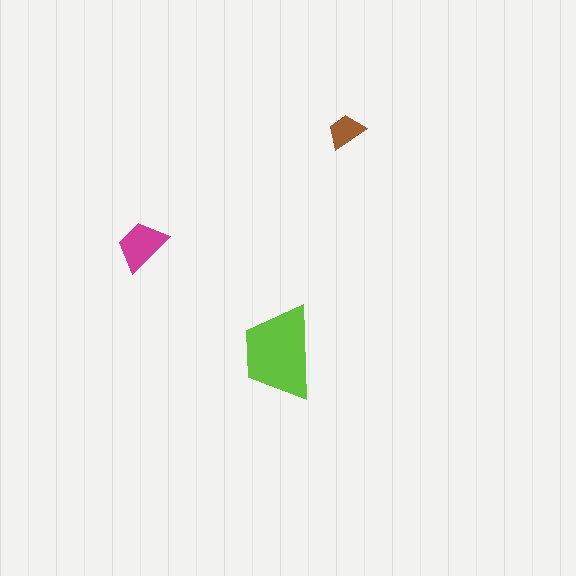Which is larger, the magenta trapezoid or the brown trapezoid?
The magenta one.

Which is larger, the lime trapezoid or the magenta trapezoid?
The lime one.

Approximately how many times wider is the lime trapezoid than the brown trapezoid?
About 2.5 times wider.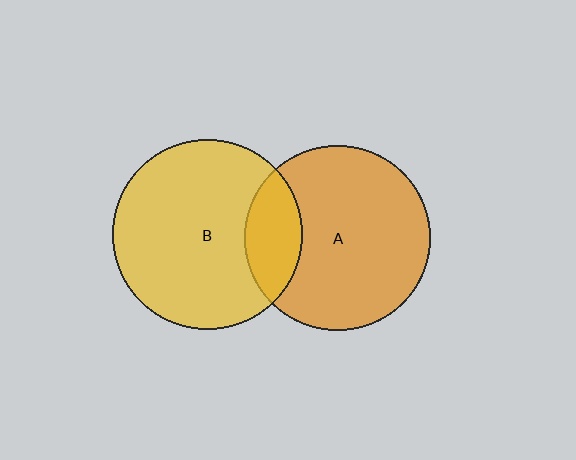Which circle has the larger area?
Circle B (yellow).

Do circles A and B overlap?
Yes.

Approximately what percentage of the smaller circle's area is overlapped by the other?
Approximately 20%.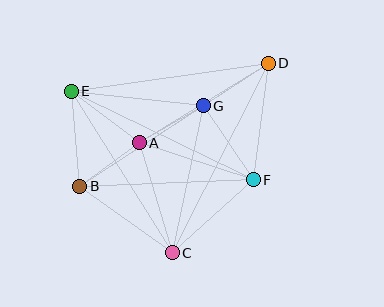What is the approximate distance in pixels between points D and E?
The distance between D and E is approximately 199 pixels.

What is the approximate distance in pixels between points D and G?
The distance between D and G is approximately 77 pixels.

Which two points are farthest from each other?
Points B and D are farthest from each other.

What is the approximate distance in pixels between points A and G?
The distance between A and G is approximately 74 pixels.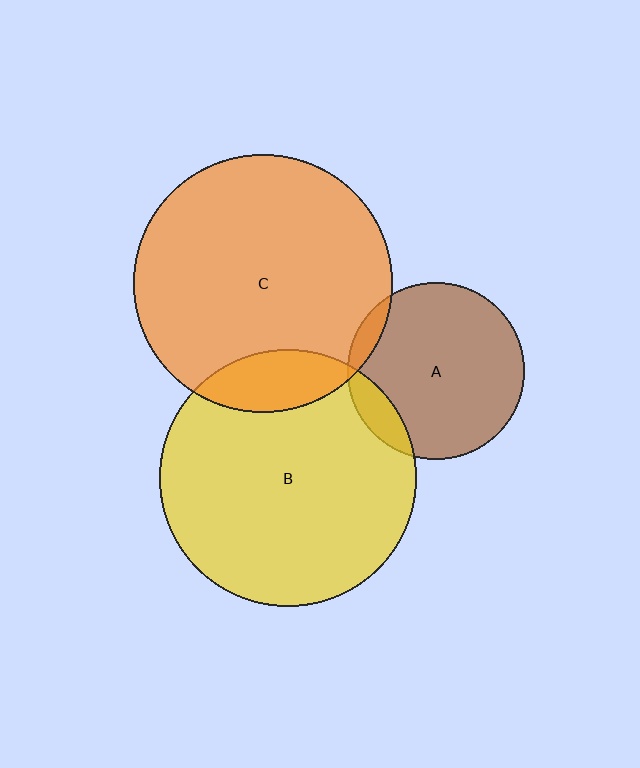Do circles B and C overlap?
Yes.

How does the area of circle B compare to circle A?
Approximately 2.1 times.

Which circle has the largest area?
Circle C (orange).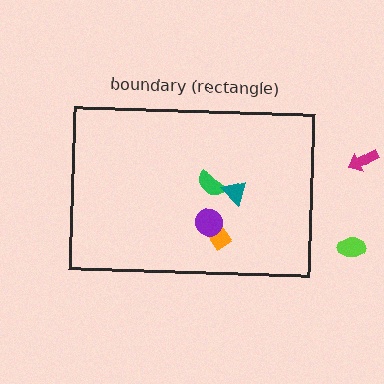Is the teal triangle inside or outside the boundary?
Inside.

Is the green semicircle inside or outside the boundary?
Inside.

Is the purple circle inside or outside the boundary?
Inside.